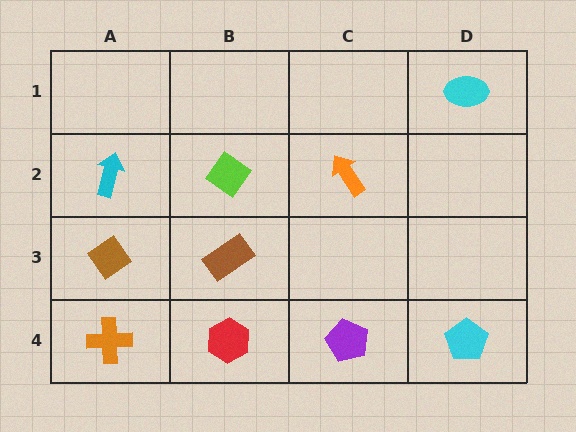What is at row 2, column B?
A lime diamond.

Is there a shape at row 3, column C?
No, that cell is empty.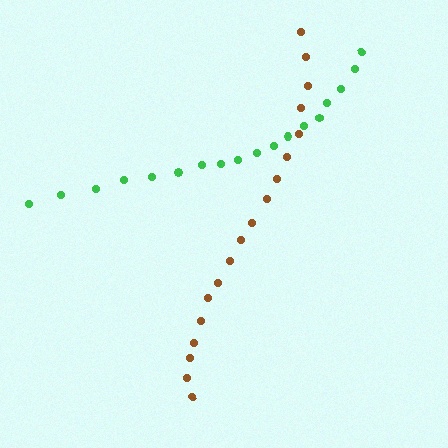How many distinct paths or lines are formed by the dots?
There are 2 distinct paths.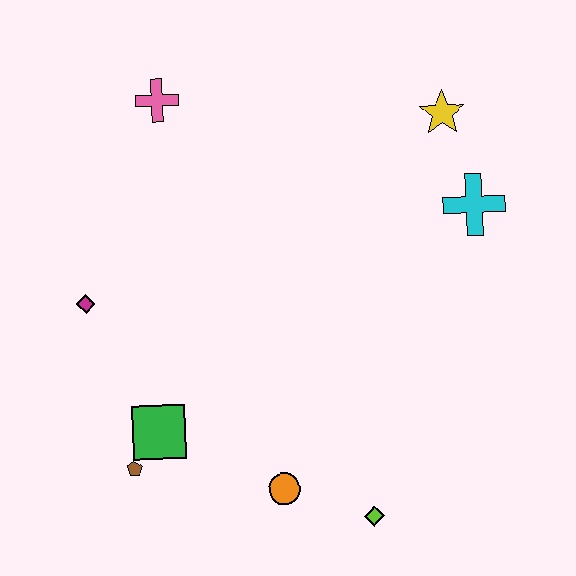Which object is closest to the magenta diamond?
The green square is closest to the magenta diamond.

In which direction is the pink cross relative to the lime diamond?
The pink cross is above the lime diamond.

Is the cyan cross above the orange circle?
Yes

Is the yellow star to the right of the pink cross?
Yes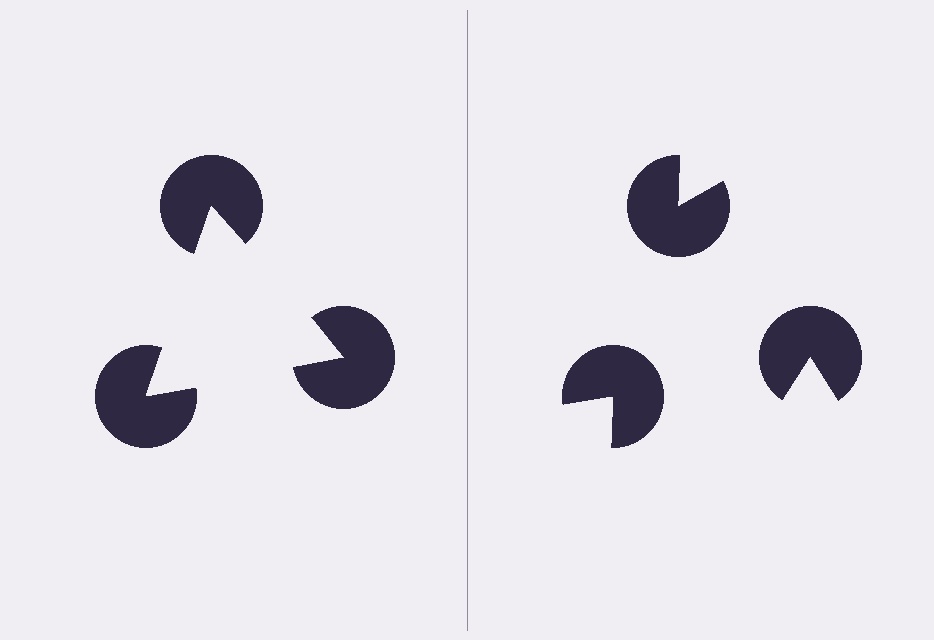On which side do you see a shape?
An illusory triangle appears on the left side. On the right side the wedge cuts are rotated, so no coherent shape forms.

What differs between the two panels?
The pac-man discs are positioned identically on both sides; only the wedge orientations differ. On the left they align to a triangle; on the right they are misaligned.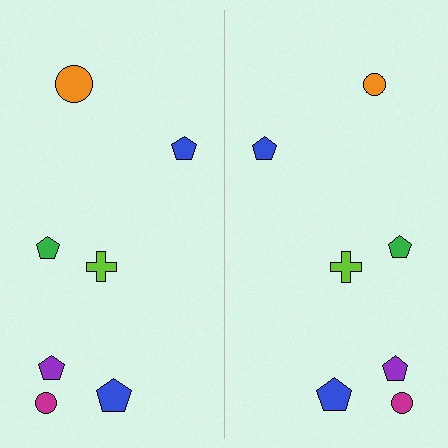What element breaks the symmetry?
The orange circle on the right side has a different size than its mirror counterpart.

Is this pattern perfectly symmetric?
No, the pattern is not perfectly symmetric. The orange circle on the right side has a different size than its mirror counterpart.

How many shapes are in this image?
There are 14 shapes in this image.